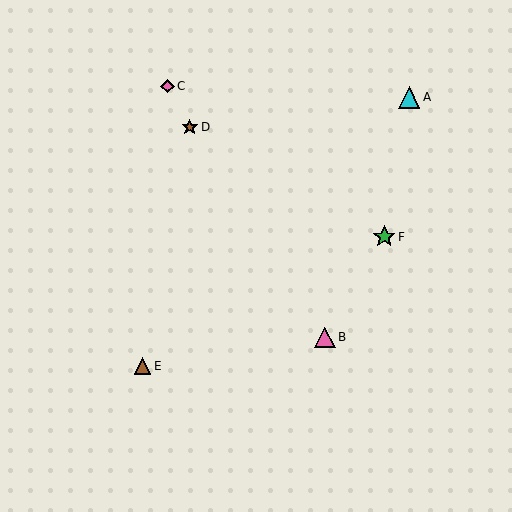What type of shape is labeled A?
Shape A is a cyan triangle.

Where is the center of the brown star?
The center of the brown star is at (190, 127).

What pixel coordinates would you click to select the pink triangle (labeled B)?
Click at (325, 337) to select the pink triangle B.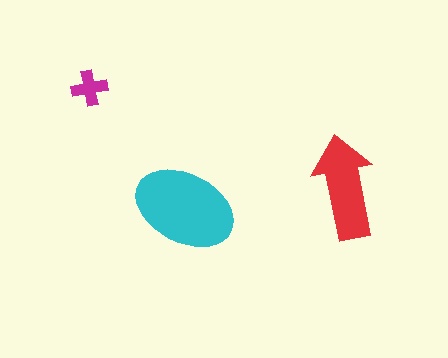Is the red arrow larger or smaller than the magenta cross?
Larger.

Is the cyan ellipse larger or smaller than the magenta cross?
Larger.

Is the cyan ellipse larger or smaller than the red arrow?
Larger.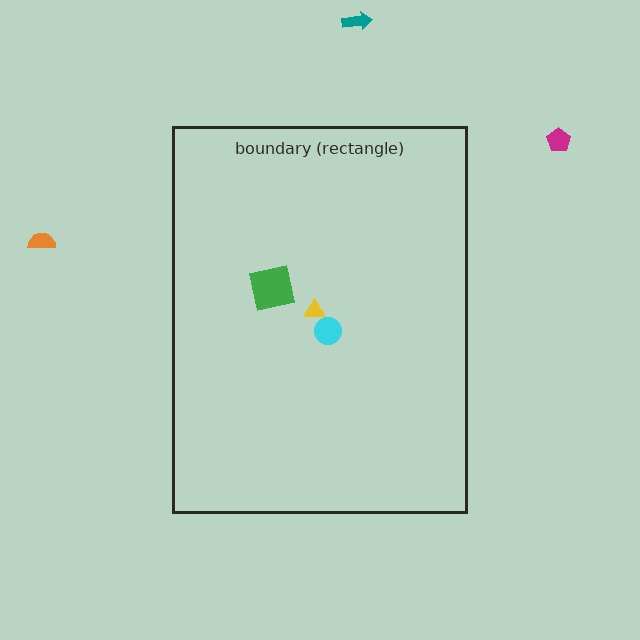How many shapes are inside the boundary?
3 inside, 3 outside.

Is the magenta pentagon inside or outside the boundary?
Outside.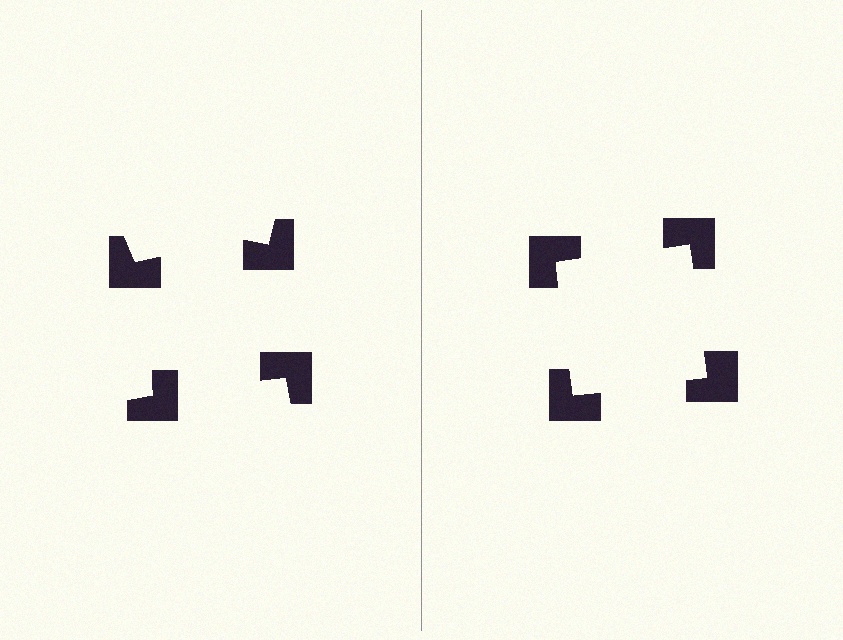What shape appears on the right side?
An illusory square.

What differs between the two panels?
The notched squares are positioned identically on both sides; only the wedge orientations differ. On the right they align to a square; on the left they are misaligned.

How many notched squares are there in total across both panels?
8 — 4 on each side.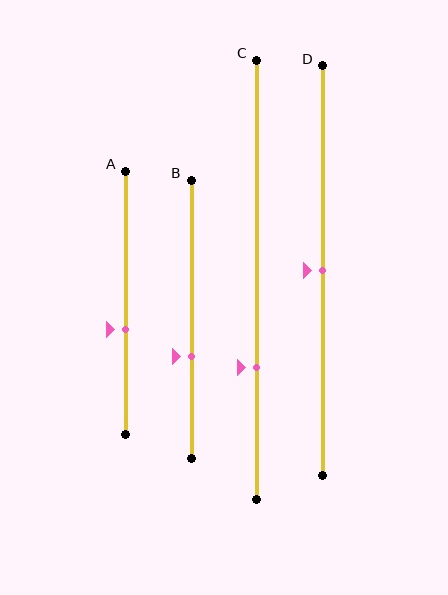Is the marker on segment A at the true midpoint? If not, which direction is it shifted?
No, the marker on segment A is shifted downward by about 10% of the segment length.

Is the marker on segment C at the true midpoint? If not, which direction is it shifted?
No, the marker on segment C is shifted downward by about 20% of the segment length.